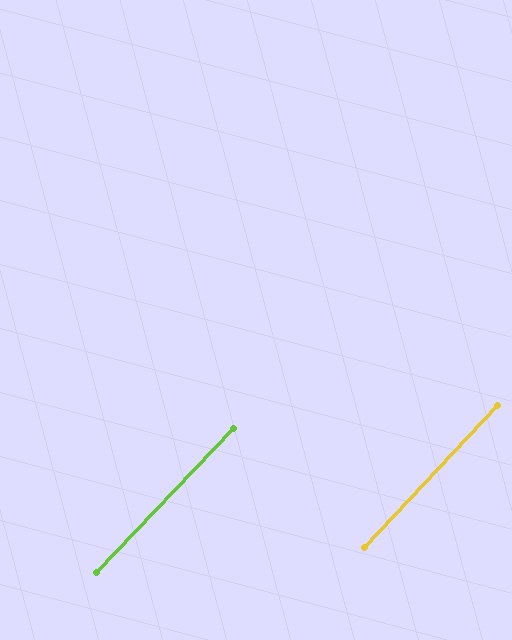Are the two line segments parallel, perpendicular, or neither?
Parallel — their directions differ by only 0.5°.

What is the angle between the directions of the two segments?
Approximately 0 degrees.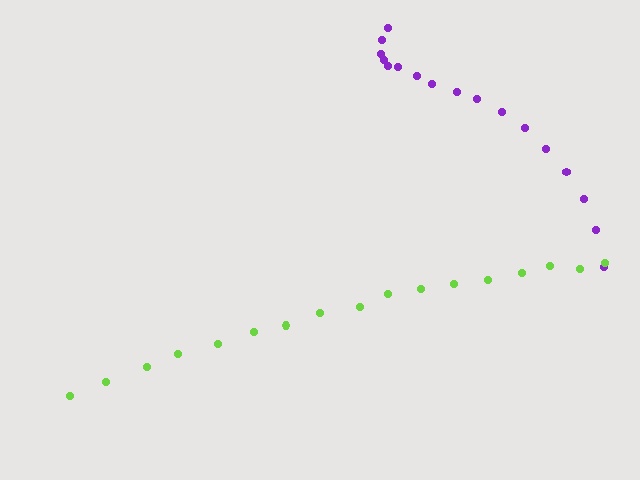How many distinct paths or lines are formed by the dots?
There are 2 distinct paths.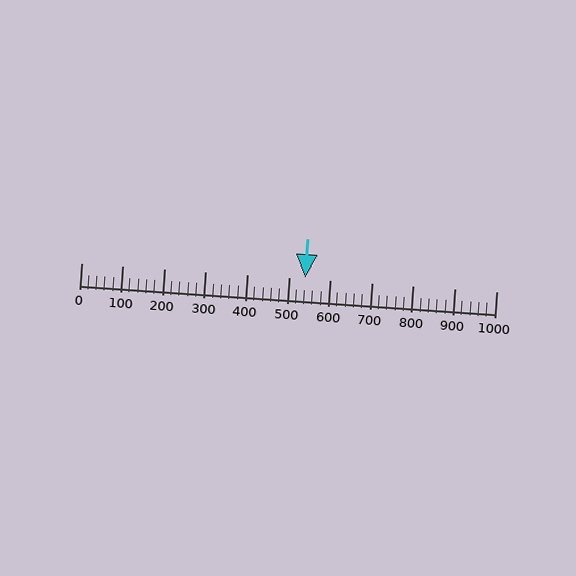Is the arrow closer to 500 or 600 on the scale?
The arrow is closer to 500.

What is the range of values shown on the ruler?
The ruler shows values from 0 to 1000.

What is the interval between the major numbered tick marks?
The major tick marks are spaced 100 units apart.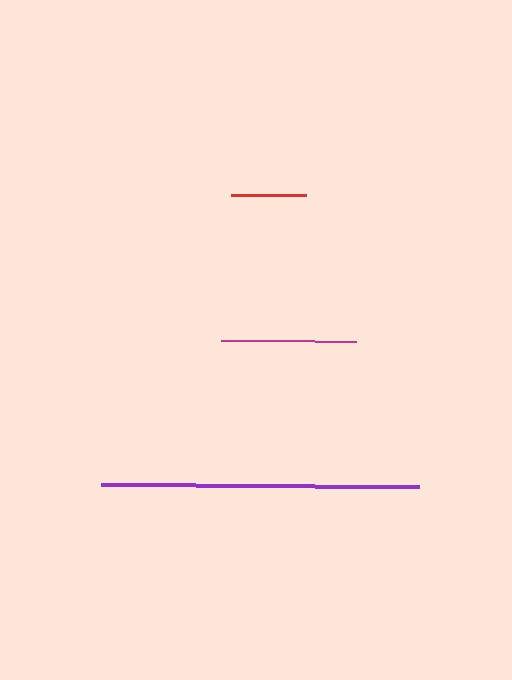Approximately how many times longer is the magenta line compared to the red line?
The magenta line is approximately 1.8 times the length of the red line.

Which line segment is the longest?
The purple line is the longest at approximately 319 pixels.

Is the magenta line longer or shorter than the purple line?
The purple line is longer than the magenta line.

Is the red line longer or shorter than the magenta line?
The magenta line is longer than the red line.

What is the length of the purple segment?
The purple segment is approximately 319 pixels long.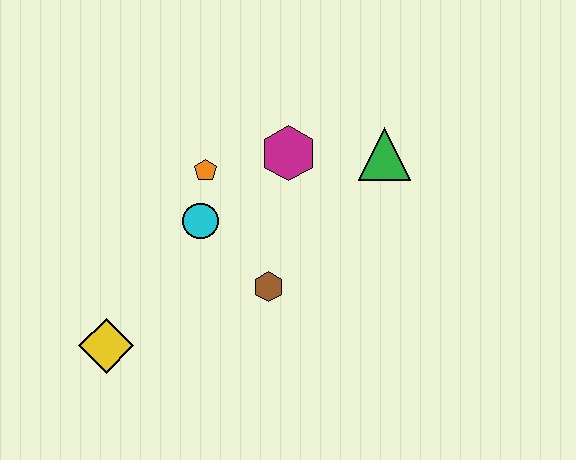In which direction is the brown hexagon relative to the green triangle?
The brown hexagon is below the green triangle.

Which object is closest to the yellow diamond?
The cyan circle is closest to the yellow diamond.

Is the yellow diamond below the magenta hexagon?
Yes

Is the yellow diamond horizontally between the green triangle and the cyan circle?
No